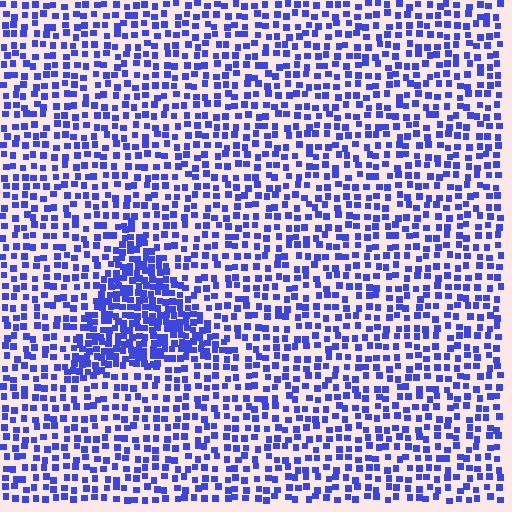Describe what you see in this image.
The image contains small blue elements arranged at two different densities. A triangle-shaped region is visible where the elements are more densely packed than the surrounding area.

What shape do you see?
I see a triangle.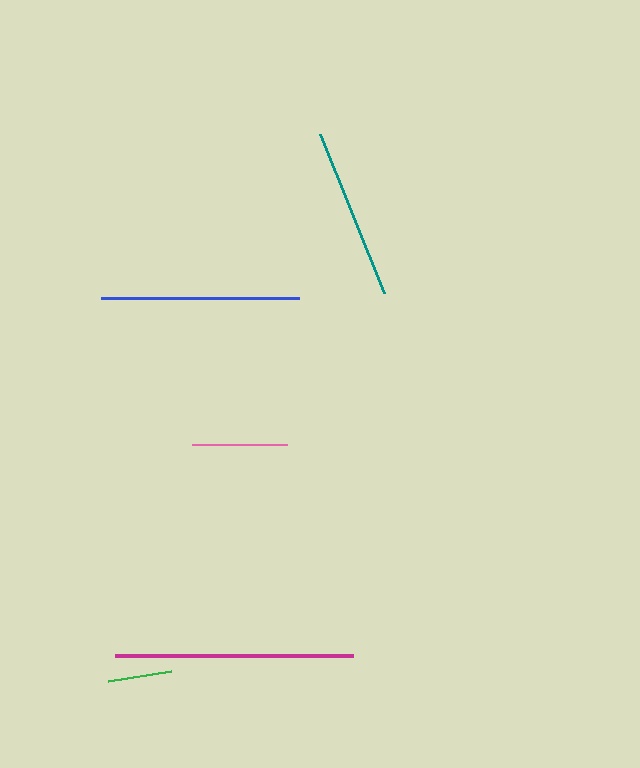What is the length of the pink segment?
The pink segment is approximately 95 pixels long.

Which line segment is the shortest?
The green line is the shortest at approximately 64 pixels.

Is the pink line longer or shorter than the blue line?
The blue line is longer than the pink line.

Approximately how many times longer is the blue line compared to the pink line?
The blue line is approximately 2.1 times the length of the pink line.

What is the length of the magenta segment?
The magenta segment is approximately 238 pixels long.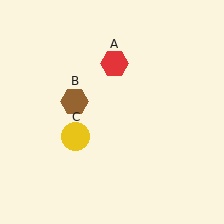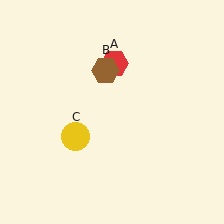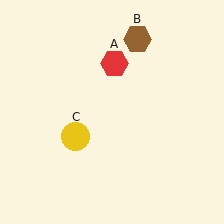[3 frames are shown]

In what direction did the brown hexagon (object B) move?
The brown hexagon (object B) moved up and to the right.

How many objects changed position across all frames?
1 object changed position: brown hexagon (object B).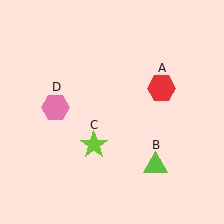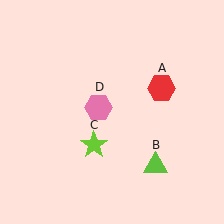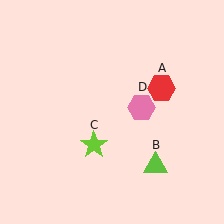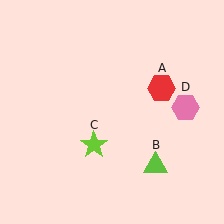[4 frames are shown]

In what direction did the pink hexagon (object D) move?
The pink hexagon (object D) moved right.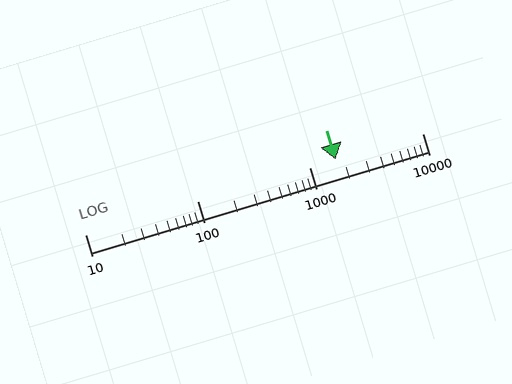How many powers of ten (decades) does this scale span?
The scale spans 3 decades, from 10 to 10000.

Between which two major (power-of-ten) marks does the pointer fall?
The pointer is between 1000 and 10000.